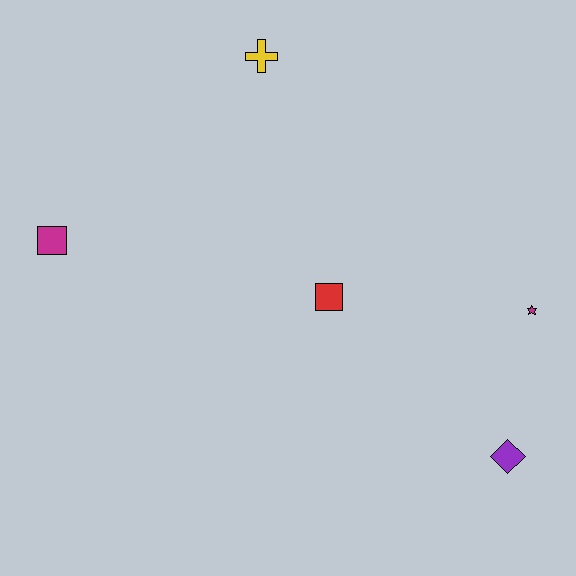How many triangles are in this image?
There are no triangles.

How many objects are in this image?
There are 5 objects.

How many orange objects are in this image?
There are no orange objects.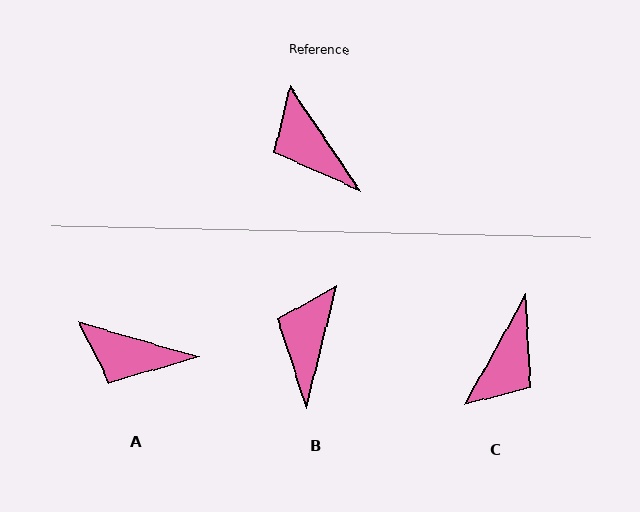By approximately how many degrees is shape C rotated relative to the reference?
Approximately 117 degrees counter-clockwise.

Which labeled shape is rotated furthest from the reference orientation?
C, about 117 degrees away.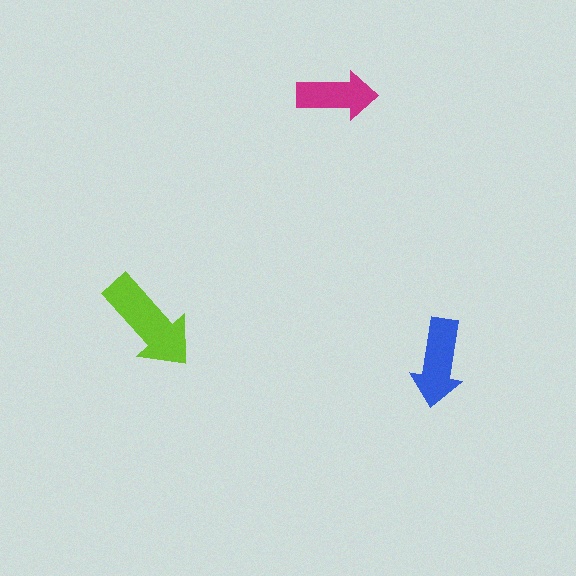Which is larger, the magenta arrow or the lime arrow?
The lime one.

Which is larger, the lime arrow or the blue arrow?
The lime one.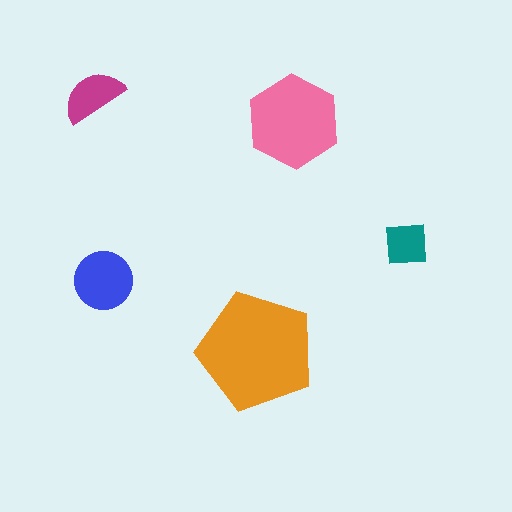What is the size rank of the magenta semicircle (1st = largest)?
4th.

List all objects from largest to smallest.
The orange pentagon, the pink hexagon, the blue circle, the magenta semicircle, the teal square.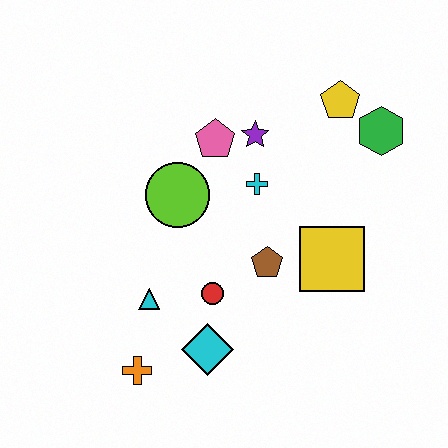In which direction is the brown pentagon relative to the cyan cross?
The brown pentagon is below the cyan cross.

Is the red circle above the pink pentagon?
No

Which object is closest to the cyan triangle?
The red circle is closest to the cyan triangle.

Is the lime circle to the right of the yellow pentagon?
No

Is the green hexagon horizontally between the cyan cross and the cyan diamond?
No